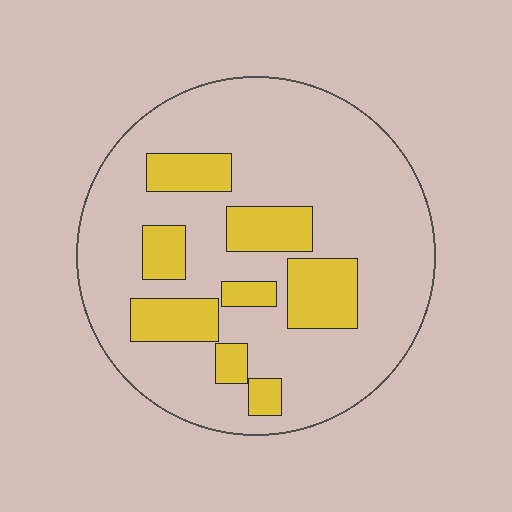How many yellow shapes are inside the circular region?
8.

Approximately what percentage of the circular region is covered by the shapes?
Approximately 20%.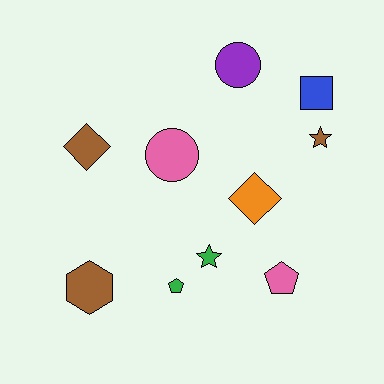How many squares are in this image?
There is 1 square.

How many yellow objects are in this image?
There are no yellow objects.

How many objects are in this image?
There are 10 objects.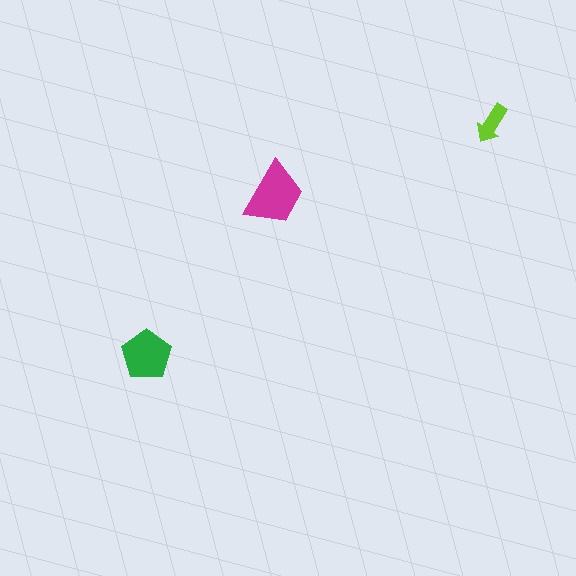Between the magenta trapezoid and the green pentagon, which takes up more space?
The magenta trapezoid.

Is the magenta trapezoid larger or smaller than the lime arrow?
Larger.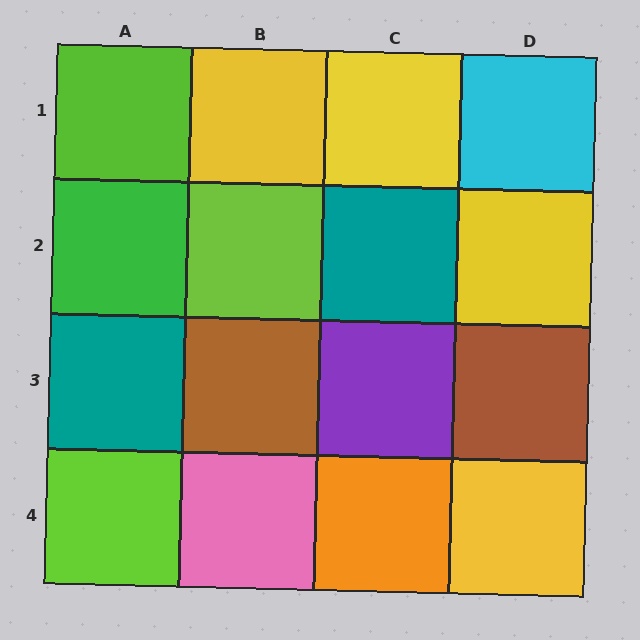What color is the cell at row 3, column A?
Teal.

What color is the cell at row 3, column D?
Brown.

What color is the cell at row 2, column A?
Green.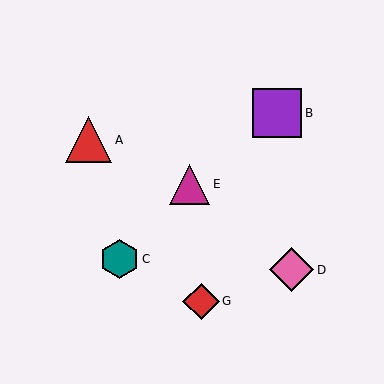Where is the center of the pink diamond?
The center of the pink diamond is at (292, 270).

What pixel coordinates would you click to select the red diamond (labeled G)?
Click at (201, 301) to select the red diamond G.